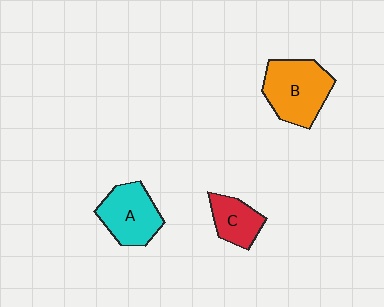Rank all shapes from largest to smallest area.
From largest to smallest: B (orange), A (cyan), C (red).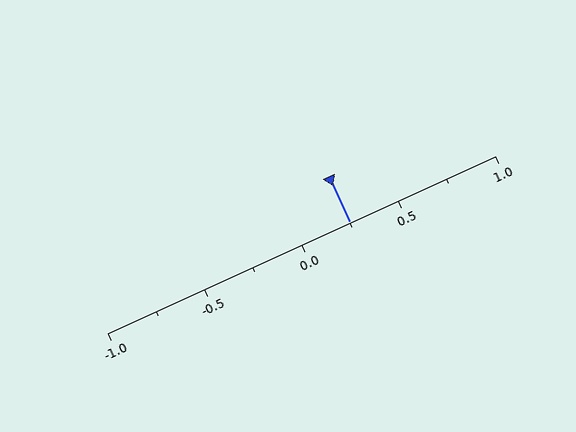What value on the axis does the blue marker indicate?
The marker indicates approximately 0.25.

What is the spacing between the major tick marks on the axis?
The major ticks are spaced 0.5 apart.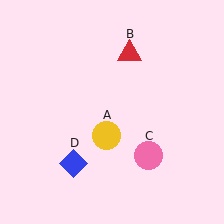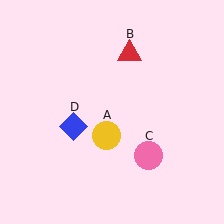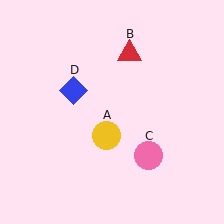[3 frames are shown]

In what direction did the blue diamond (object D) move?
The blue diamond (object D) moved up.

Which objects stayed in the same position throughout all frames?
Yellow circle (object A) and red triangle (object B) and pink circle (object C) remained stationary.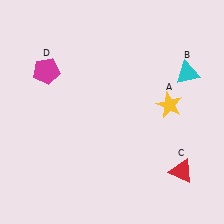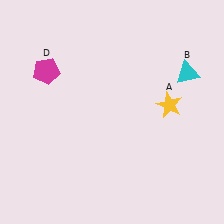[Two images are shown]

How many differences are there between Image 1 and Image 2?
There is 1 difference between the two images.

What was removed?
The red triangle (C) was removed in Image 2.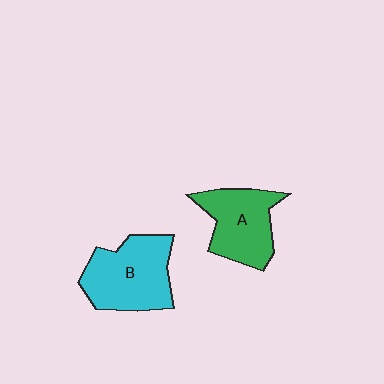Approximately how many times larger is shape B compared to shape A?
Approximately 1.2 times.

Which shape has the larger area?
Shape B (cyan).